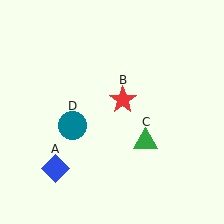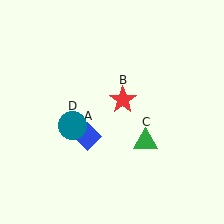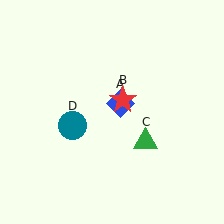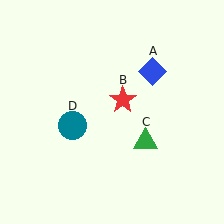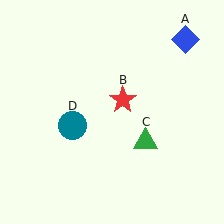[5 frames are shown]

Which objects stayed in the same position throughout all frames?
Red star (object B) and green triangle (object C) and teal circle (object D) remained stationary.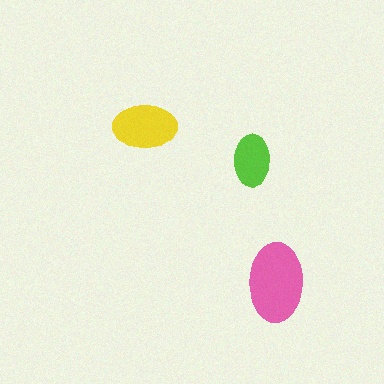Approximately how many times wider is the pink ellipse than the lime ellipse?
About 1.5 times wider.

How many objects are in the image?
There are 3 objects in the image.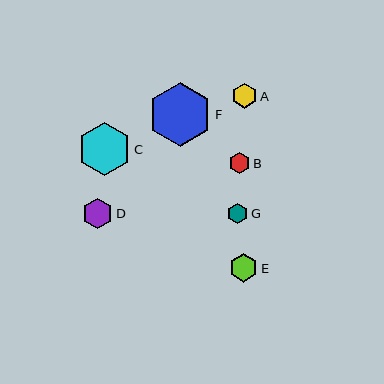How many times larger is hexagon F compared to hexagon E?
Hexagon F is approximately 2.3 times the size of hexagon E.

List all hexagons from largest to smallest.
From largest to smallest: F, C, D, E, A, B, G.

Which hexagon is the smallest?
Hexagon G is the smallest with a size of approximately 20 pixels.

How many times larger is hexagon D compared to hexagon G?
Hexagon D is approximately 1.5 times the size of hexagon G.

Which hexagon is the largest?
Hexagon F is the largest with a size of approximately 64 pixels.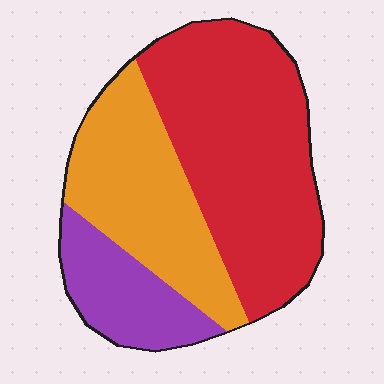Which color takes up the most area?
Red, at roughly 50%.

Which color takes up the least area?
Purple, at roughly 15%.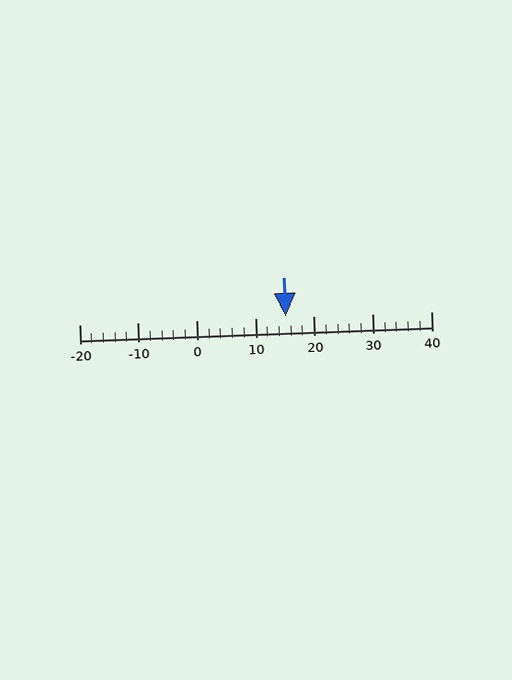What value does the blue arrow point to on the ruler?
The blue arrow points to approximately 15.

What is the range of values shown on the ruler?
The ruler shows values from -20 to 40.